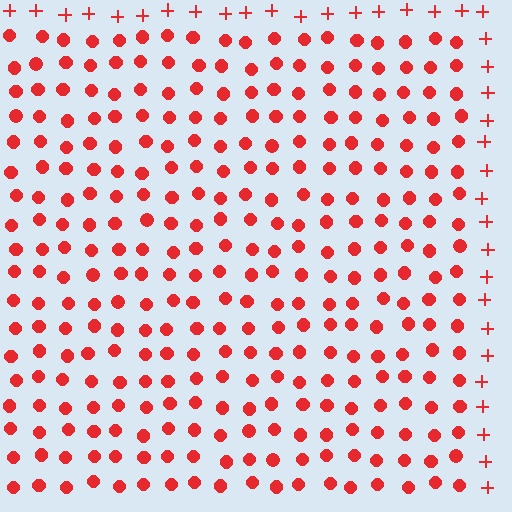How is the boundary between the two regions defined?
The boundary is defined by a change in element shape: circles inside vs. plus signs outside. All elements share the same color and spacing.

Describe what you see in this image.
The image is filled with small red elements arranged in a uniform grid. A rectangle-shaped region contains circles, while the surrounding area contains plus signs. The boundary is defined purely by the change in element shape.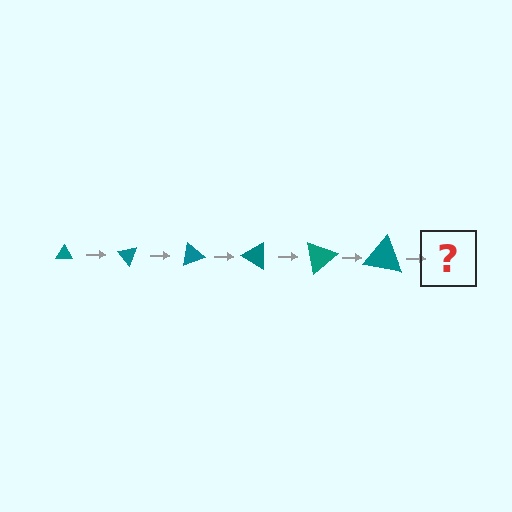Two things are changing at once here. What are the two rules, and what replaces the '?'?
The two rules are that the triangle grows larger each step and it rotates 50 degrees each step. The '?' should be a triangle, larger than the previous one and rotated 300 degrees from the start.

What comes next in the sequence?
The next element should be a triangle, larger than the previous one and rotated 300 degrees from the start.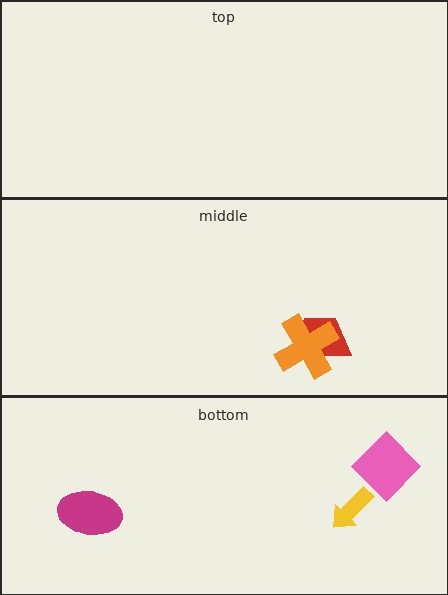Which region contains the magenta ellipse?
The bottom region.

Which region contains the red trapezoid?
The middle region.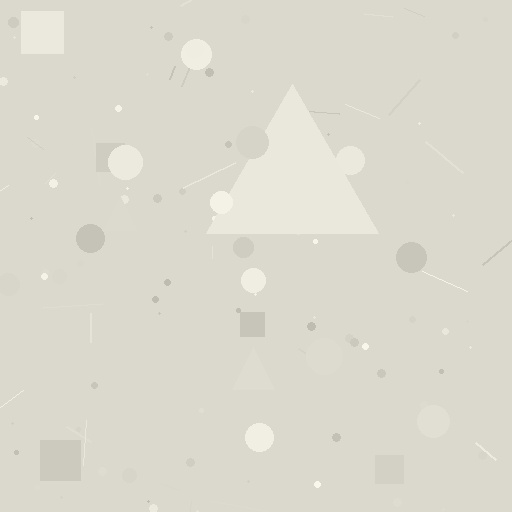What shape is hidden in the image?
A triangle is hidden in the image.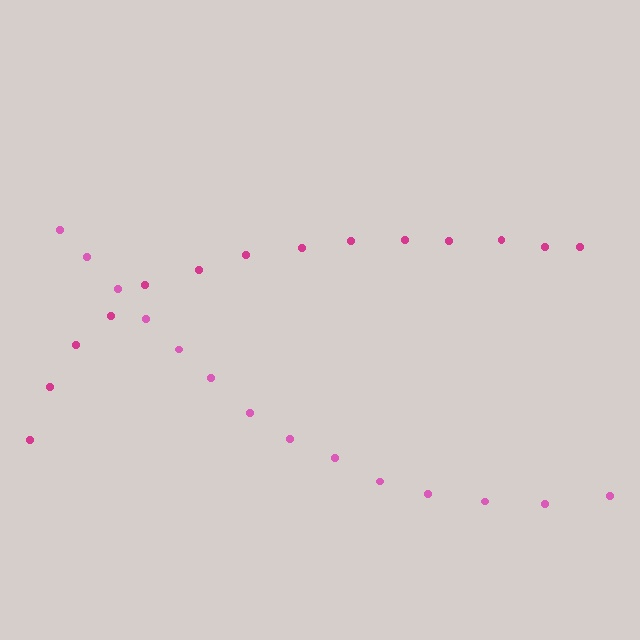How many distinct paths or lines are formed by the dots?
There are 2 distinct paths.